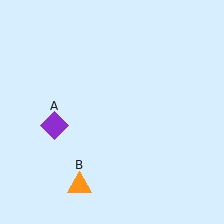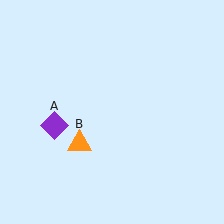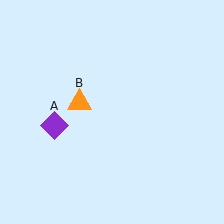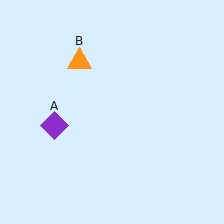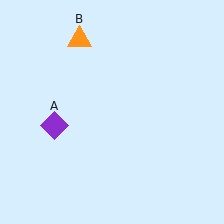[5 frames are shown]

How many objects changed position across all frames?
1 object changed position: orange triangle (object B).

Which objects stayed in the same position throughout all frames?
Purple diamond (object A) remained stationary.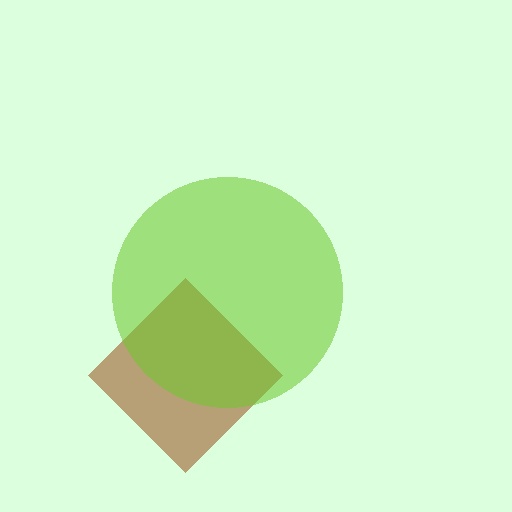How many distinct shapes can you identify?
There are 2 distinct shapes: a brown diamond, a lime circle.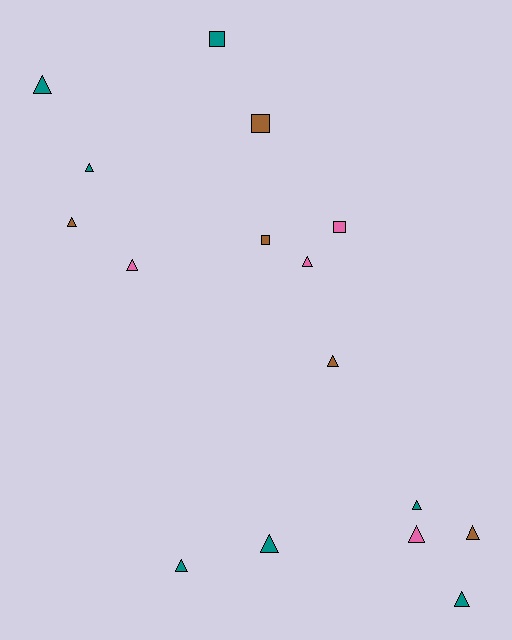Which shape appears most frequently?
Triangle, with 12 objects.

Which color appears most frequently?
Teal, with 7 objects.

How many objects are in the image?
There are 16 objects.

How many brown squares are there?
There are 2 brown squares.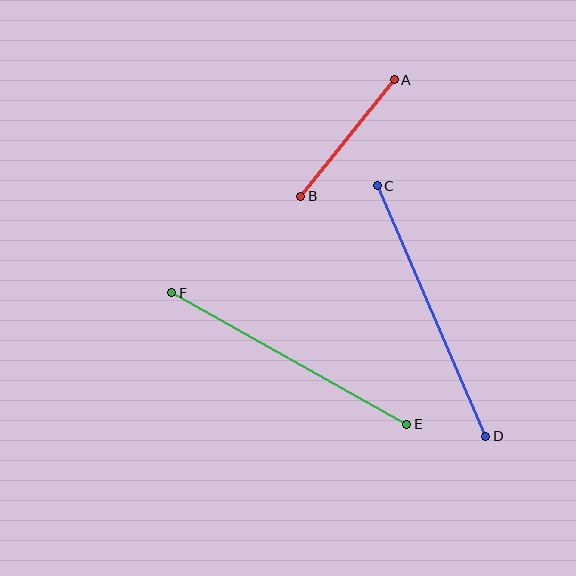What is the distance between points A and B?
The distance is approximately 149 pixels.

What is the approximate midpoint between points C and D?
The midpoint is at approximately (432, 311) pixels.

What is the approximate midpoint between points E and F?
The midpoint is at approximately (289, 359) pixels.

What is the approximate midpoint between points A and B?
The midpoint is at approximately (347, 138) pixels.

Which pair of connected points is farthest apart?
Points C and D are farthest apart.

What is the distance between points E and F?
The distance is approximately 269 pixels.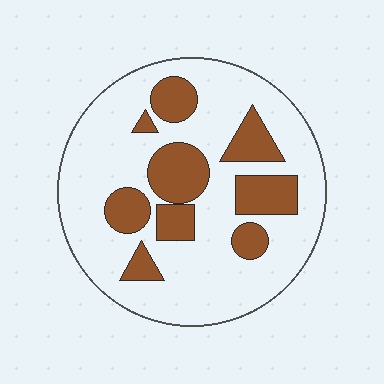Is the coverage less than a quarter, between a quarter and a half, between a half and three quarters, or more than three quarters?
Between a quarter and a half.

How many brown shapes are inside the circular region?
9.